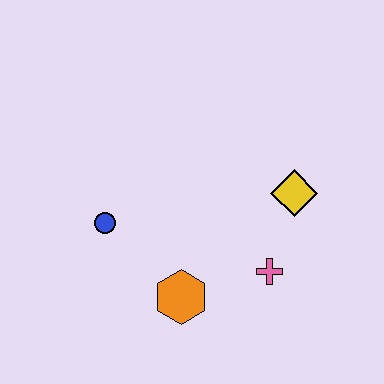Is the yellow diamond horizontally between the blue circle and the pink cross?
No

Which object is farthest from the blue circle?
The yellow diamond is farthest from the blue circle.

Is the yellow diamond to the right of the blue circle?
Yes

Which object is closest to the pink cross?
The yellow diamond is closest to the pink cross.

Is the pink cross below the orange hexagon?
No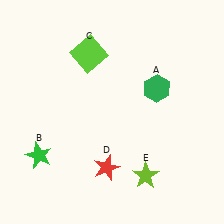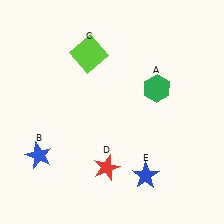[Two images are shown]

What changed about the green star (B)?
In Image 1, B is green. In Image 2, it changed to blue.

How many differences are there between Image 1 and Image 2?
There are 2 differences between the two images.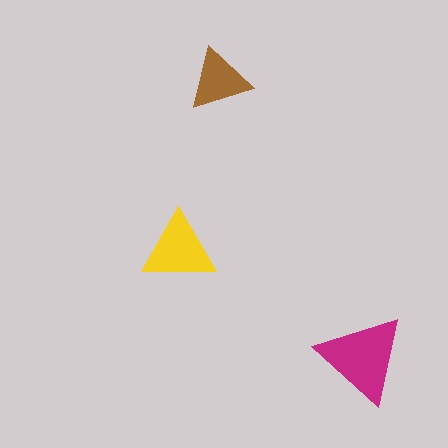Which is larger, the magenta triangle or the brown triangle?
The magenta one.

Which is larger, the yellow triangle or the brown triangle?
The yellow one.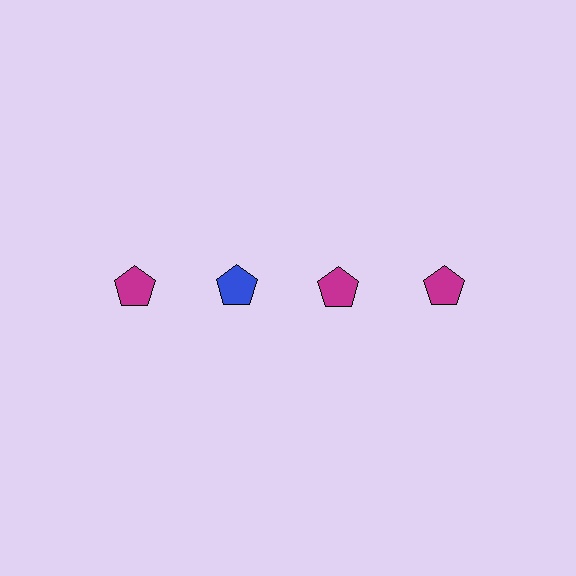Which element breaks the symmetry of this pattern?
The blue pentagon in the top row, second from left column breaks the symmetry. All other shapes are magenta pentagons.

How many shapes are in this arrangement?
There are 4 shapes arranged in a grid pattern.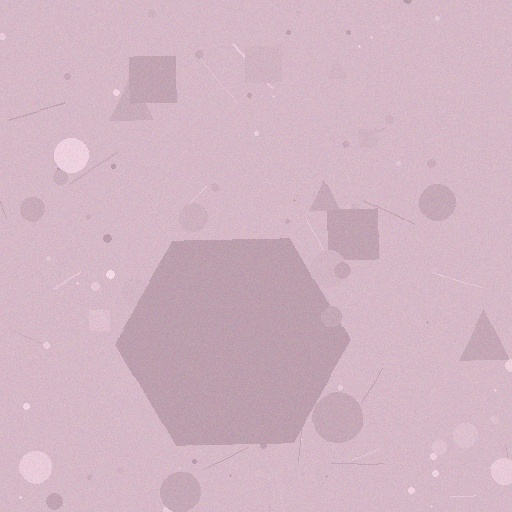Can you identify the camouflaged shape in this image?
The camouflaged shape is a hexagon.